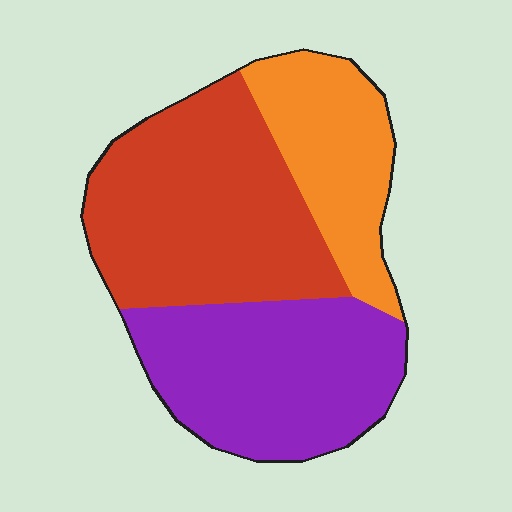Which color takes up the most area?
Red, at roughly 40%.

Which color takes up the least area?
Orange, at roughly 25%.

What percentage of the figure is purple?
Purple covers 36% of the figure.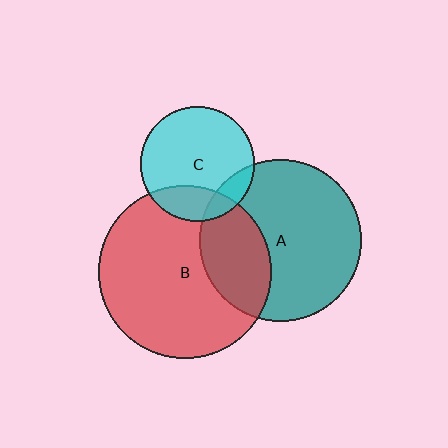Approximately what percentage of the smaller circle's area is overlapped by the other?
Approximately 20%.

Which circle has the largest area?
Circle B (red).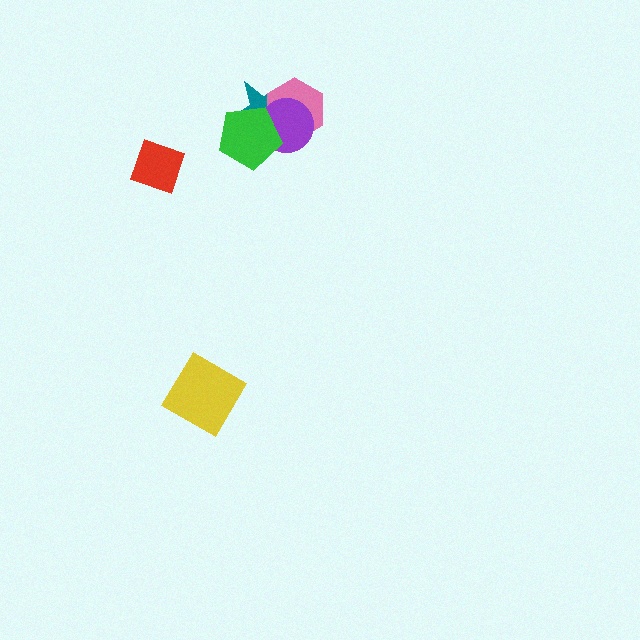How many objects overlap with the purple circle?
3 objects overlap with the purple circle.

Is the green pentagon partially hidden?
No, no other shape covers it.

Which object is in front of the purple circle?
The green pentagon is in front of the purple circle.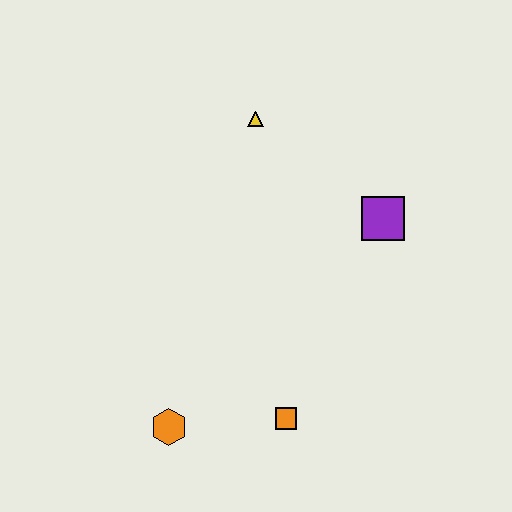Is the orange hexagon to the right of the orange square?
No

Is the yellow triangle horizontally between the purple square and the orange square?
No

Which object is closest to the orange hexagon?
The orange square is closest to the orange hexagon.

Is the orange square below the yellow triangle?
Yes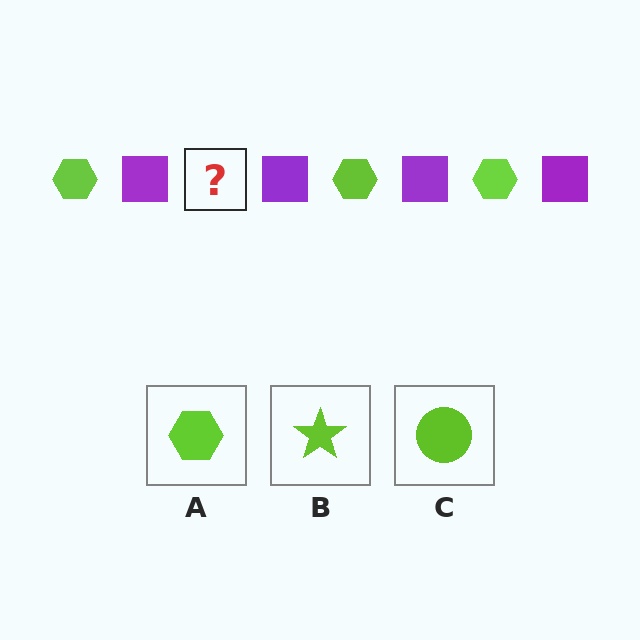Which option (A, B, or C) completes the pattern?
A.